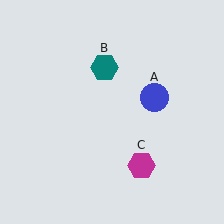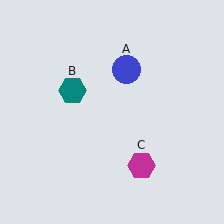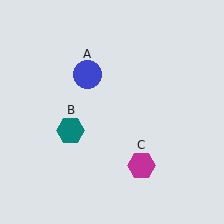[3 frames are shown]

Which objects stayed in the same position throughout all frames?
Magenta hexagon (object C) remained stationary.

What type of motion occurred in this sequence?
The blue circle (object A), teal hexagon (object B) rotated counterclockwise around the center of the scene.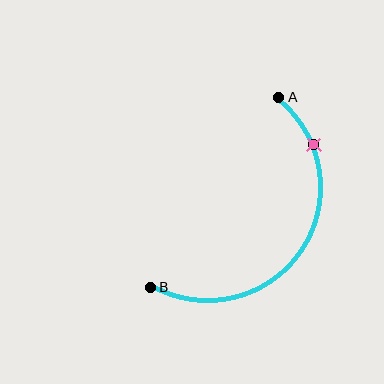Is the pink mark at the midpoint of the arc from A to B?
No. The pink mark lies on the arc but is closer to endpoint A. The arc midpoint would be at the point on the curve equidistant along the arc from both A and B.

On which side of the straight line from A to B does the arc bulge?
The arc bulges below and to the right of the straight line connecting A and B.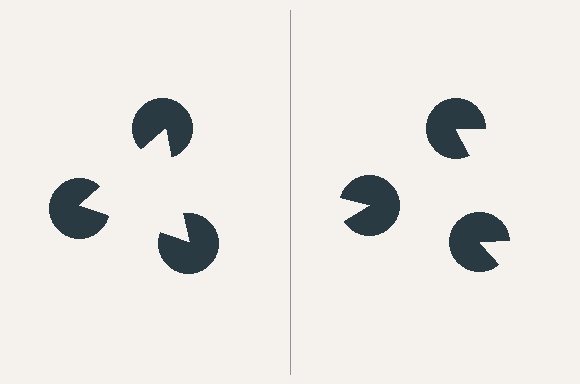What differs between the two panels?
The pac-man discs are positioned identically on both sides; only the wedge orientations differ. On the left they align to a triangle; on the right they are misaligned.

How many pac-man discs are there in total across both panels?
6 — 3 on each side.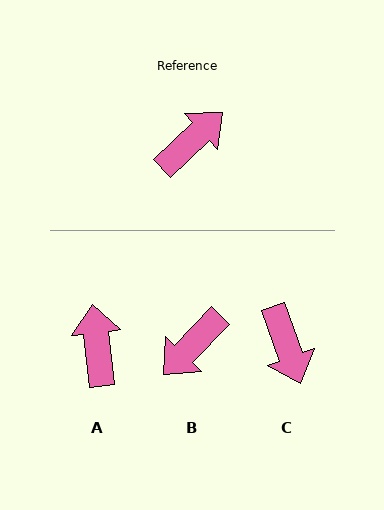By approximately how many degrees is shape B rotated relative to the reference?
Approximately 177 degrees clockwise.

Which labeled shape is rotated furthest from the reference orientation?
B, about 177 degrees away.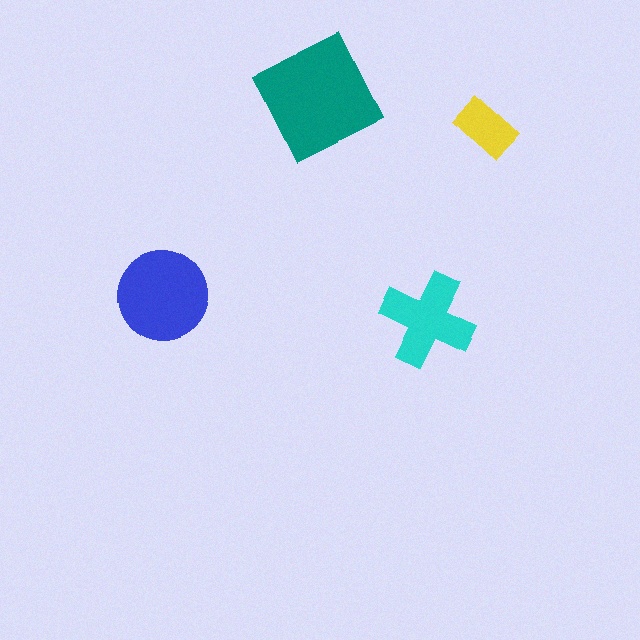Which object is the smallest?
The yellow rectangle.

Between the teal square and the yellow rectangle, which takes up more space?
The teal square.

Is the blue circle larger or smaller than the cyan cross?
Larger.